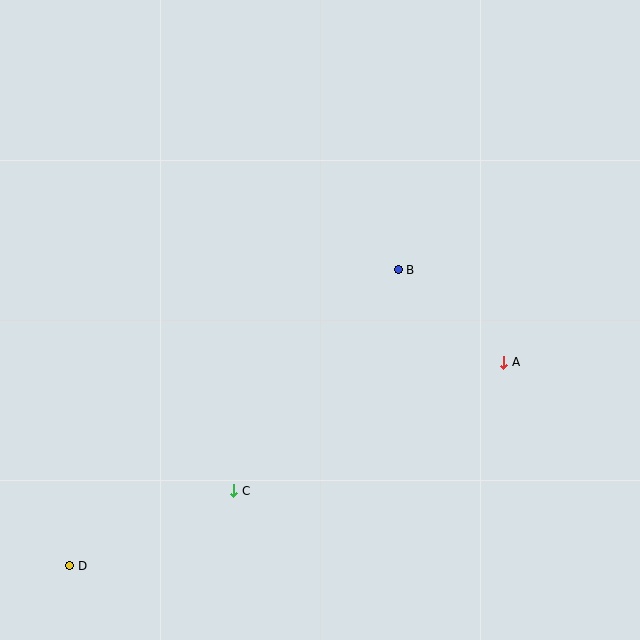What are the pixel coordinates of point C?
Point C is at (234, 491).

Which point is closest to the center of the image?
Point B at (398, 270) is closest to the center.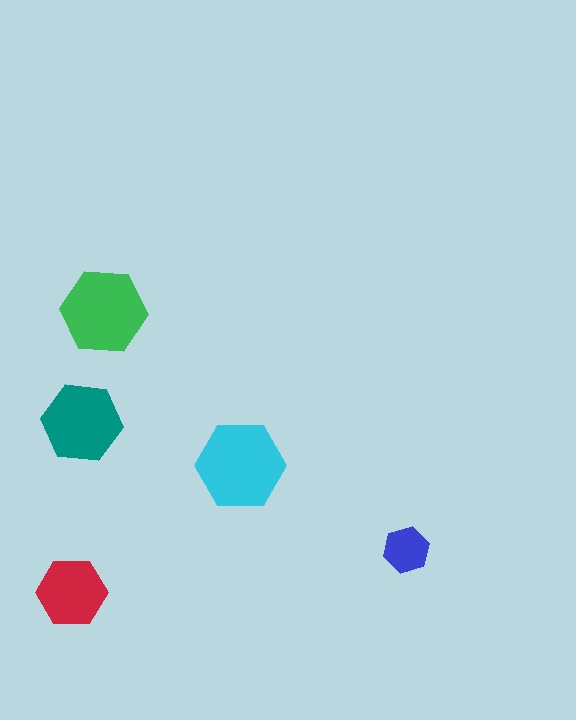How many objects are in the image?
There are 5 objects in the image.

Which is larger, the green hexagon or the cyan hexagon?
The cyan one.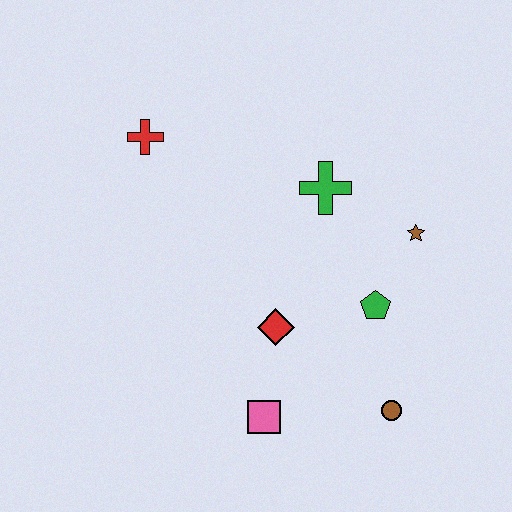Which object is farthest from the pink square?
The red cross is farthest from the pink square.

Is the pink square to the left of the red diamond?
Yes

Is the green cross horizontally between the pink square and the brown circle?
Yes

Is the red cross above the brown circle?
Yes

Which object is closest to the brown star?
The green pentagon is closest to the brown star.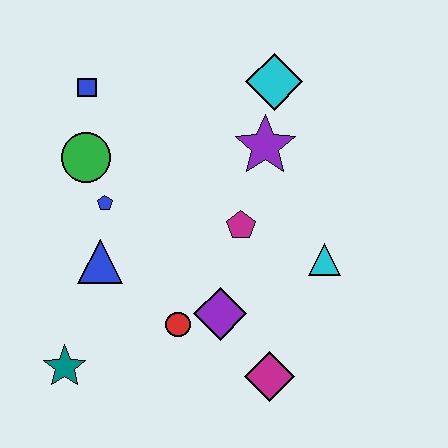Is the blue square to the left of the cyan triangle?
Yes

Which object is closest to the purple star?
The cyan diamond is closest to the purple star.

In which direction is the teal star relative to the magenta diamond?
The teal star is to the left of the magenta diamond.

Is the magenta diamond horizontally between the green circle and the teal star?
No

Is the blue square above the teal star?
Yes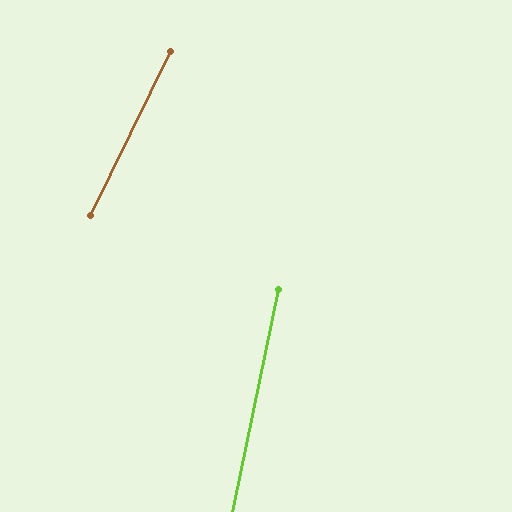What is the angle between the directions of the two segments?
Approximately 14 degrees.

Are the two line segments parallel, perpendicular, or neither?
Neither parallel nor perpendicular — they differ by about 14°.